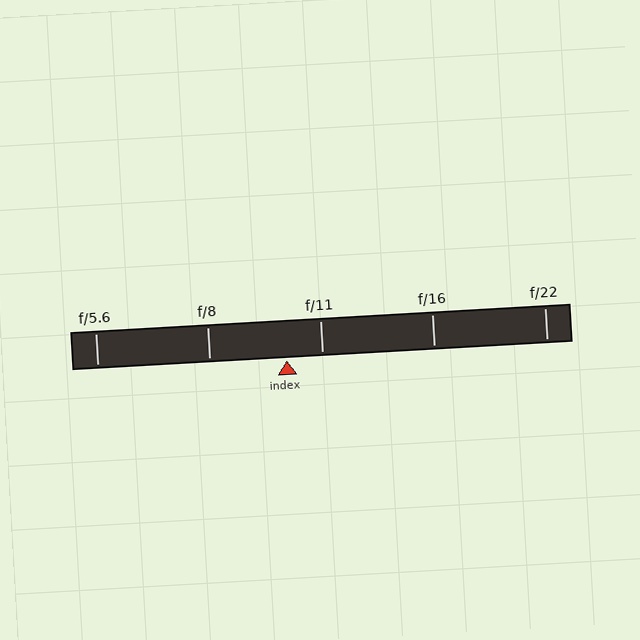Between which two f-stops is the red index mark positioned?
The index mark is between f/8 and f/11.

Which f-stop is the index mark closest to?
The index mark is closest to f/11.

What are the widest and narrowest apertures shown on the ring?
The widest aperture shown is f/5.6 and the narrowest is f/22.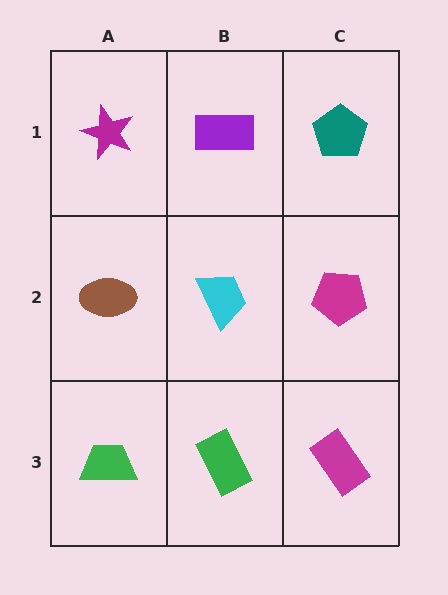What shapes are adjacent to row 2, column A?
A magenta star (row 1, column A), a green trapezoid (row 3, column A), a cyan trapezoid (row 2, column B).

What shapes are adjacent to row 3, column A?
A brown ellipse (row 2, column A), a green rectangle (row 3, column B).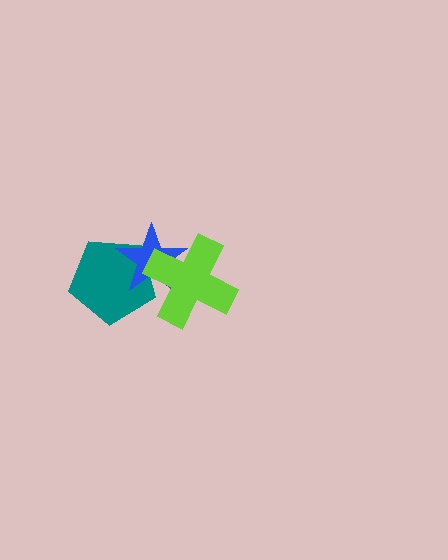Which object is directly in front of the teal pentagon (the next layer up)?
The blue star is directly in front of the teal pentagon.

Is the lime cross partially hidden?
No, no other shape covers it.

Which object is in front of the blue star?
The lime cross is in front of the blue star.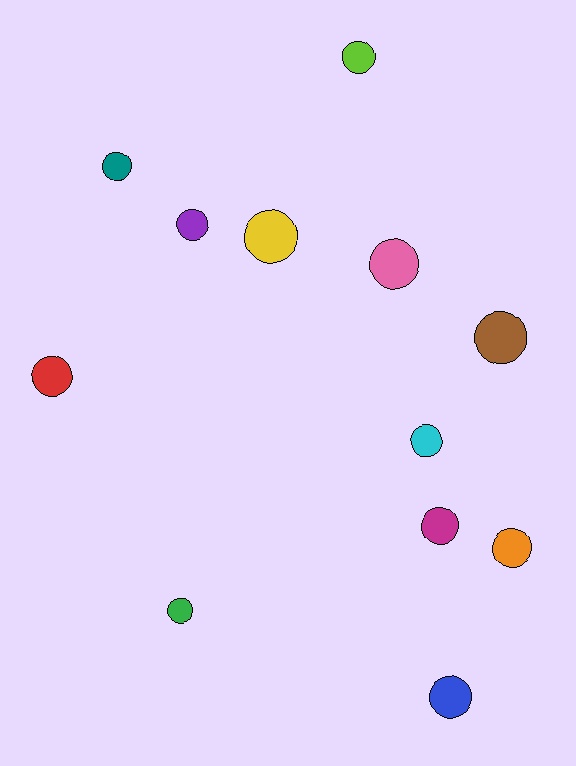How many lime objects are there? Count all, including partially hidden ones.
There is 1 lime object.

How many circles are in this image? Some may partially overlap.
There are 12 circles.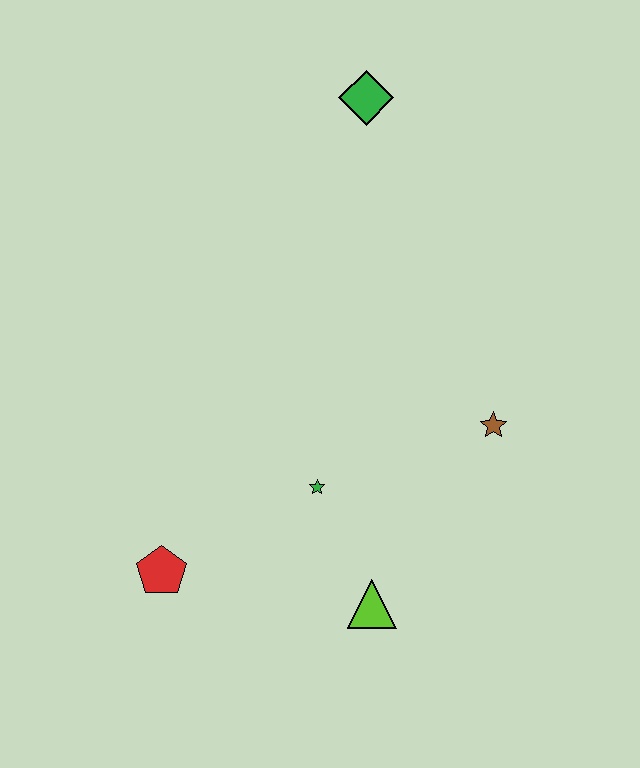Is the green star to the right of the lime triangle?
No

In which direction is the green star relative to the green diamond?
The green star is below the green diamond.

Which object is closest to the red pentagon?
The green star is closest to the red pentagon.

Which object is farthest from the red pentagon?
The green diamond is farthest from the red pentagon.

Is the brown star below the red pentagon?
No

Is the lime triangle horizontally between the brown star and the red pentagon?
Yes